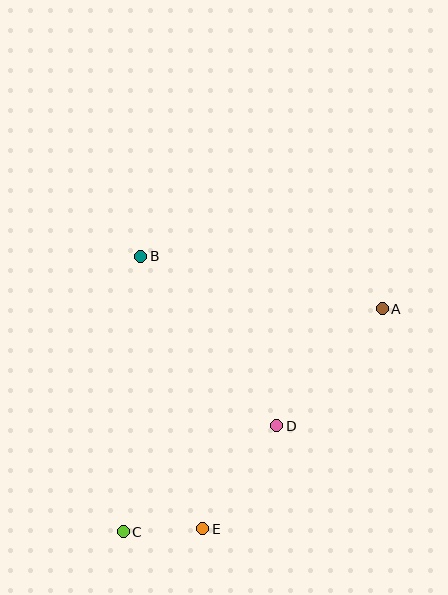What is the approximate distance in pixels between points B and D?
The distance between B and D is approximately 217 pixels.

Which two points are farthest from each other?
Points A and C are farthest from each other.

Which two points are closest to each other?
Points C and E are closest to each other.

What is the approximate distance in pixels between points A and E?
The distance between A and E is approximately 284 pixels.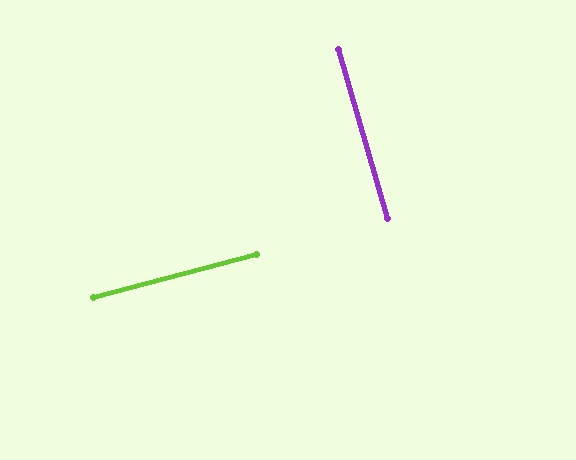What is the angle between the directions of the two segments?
Approximately 88 degrees.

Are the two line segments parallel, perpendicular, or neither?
Perpendicular — they meet at approximately 88°.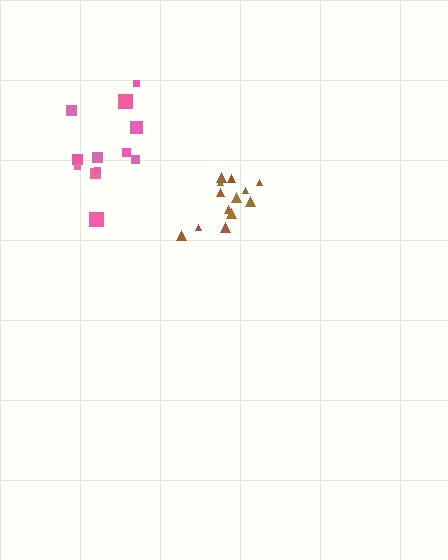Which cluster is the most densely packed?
Brown.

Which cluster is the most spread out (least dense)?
Pink.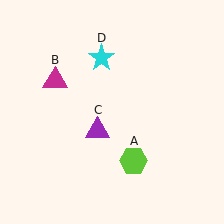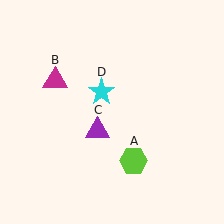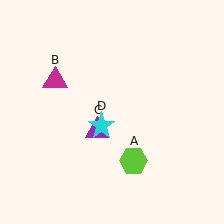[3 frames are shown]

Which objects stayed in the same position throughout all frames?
Lime hexagon (object A) and magenta triangle (object B) and purple triangle (object C) remained stationary.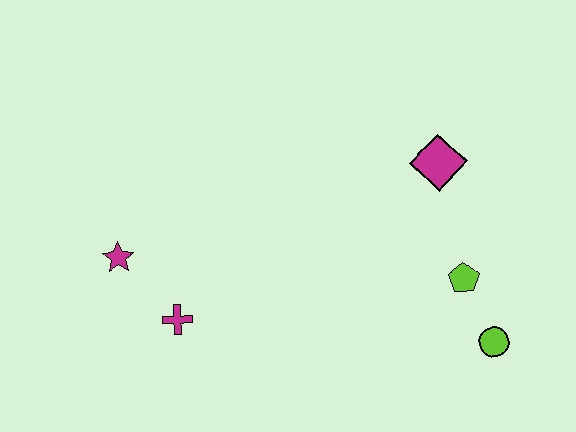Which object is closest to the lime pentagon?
The lime circle is closest to the lime pentagon.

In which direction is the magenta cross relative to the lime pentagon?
The magenta cross is to the left of the lime pentagon.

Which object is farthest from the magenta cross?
The lime circle is farthest from the magenta cross.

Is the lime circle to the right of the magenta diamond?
Yes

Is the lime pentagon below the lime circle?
No